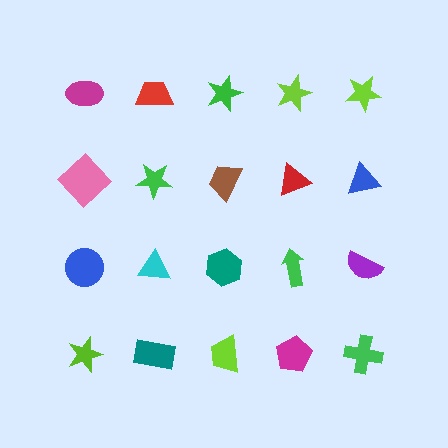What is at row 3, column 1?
A blue circle.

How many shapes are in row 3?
5 shapes.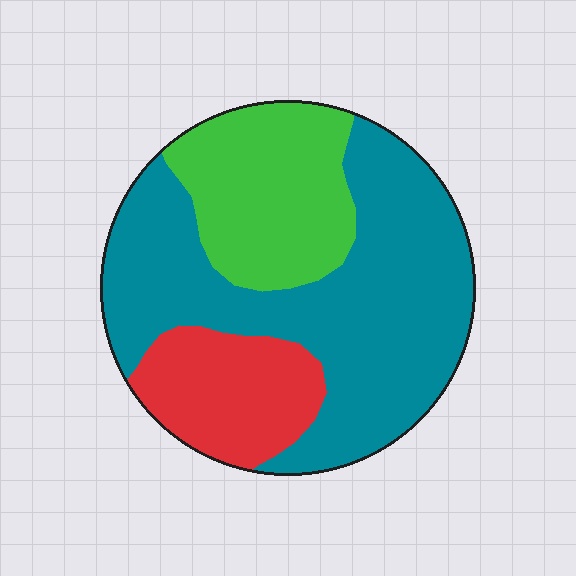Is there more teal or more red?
Teal.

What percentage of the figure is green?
Green takes up about one quarter (1/4) of the figure.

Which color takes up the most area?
Teal, at roughly 55%.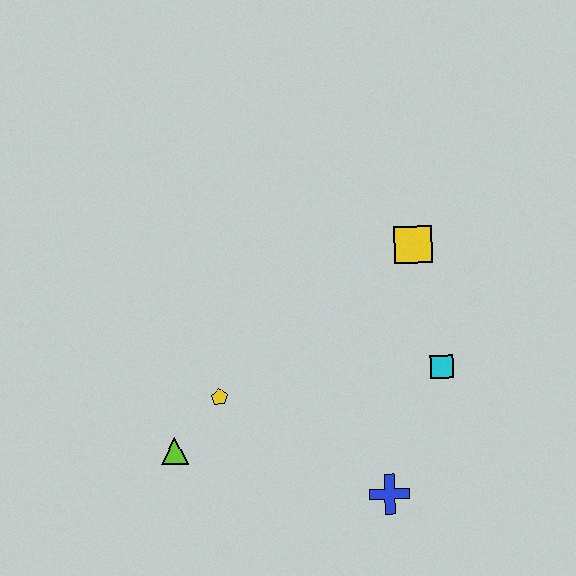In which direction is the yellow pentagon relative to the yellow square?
The yellow pentagon is to the left of the yellow square.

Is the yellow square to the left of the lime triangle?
No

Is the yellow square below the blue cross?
No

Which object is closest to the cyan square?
The yellow square is closest to the cyan square.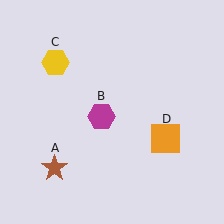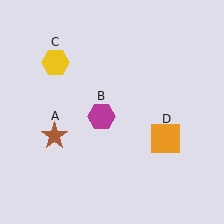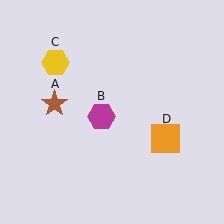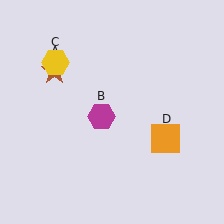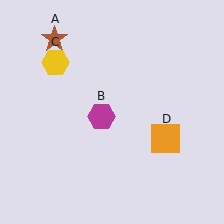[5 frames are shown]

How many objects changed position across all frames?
1 object changed position: brown star (object A).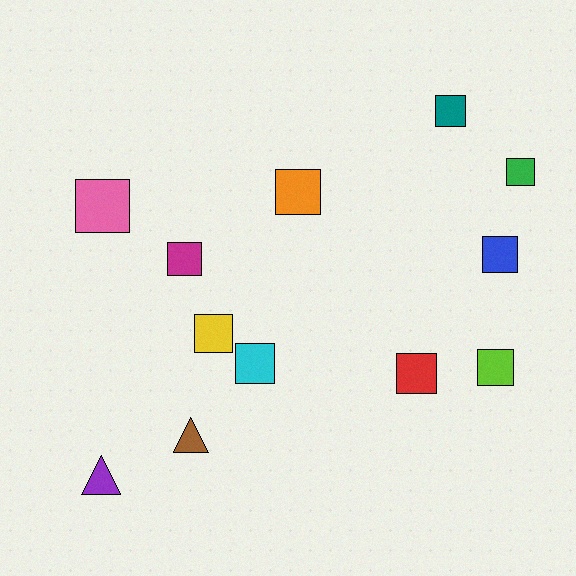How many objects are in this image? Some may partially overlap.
There are 12 objects.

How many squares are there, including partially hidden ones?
There are 10 squares.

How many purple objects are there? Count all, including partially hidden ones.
There is 1 purple object.